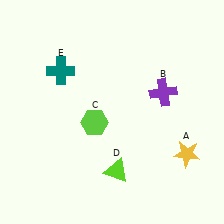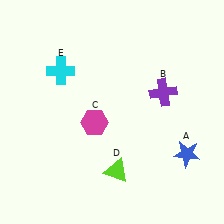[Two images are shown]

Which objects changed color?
A changed from yellow to blue. C changed from lime to magenta. E changed from teal to cyan.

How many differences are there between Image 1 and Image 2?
There are 3 differences between the two images.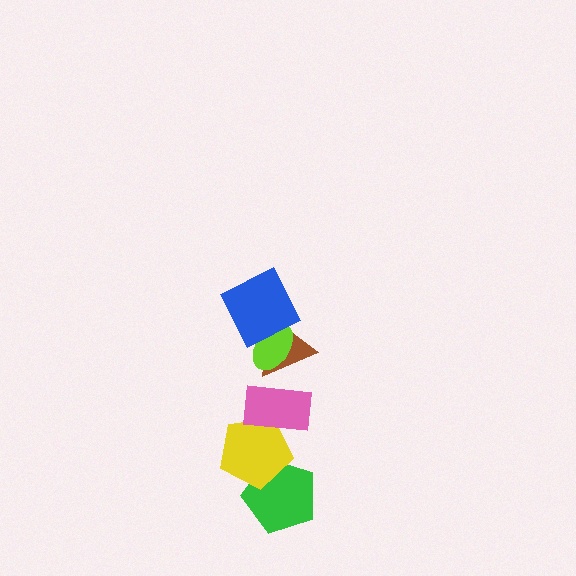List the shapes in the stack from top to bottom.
From top to bottom: the blue square, the lime ellipse, the brown triangle, the pink rectangle, the yellow pentagon, the green pentagon.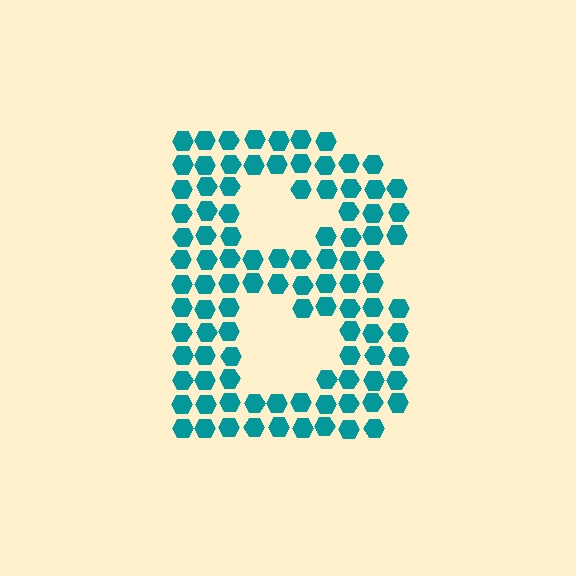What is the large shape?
The large shape is the letter B.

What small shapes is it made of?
It is made of small hexagons.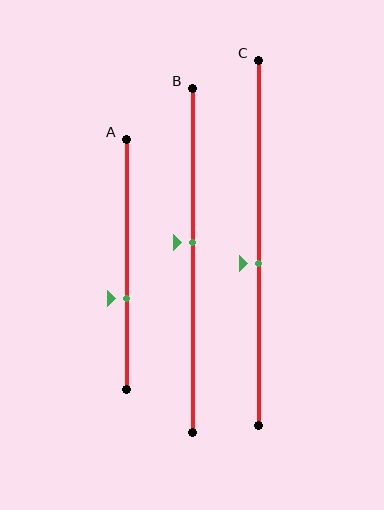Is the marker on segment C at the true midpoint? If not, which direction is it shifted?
No, the marker on segment C is shifted downward by about 6% of the segment length.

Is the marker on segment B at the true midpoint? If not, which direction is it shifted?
No, the marker on segment B is shifted upward by about 5% of the segment length.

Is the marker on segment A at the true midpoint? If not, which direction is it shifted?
No, the marker on segment A is shifted downward by about 14% of the segment length.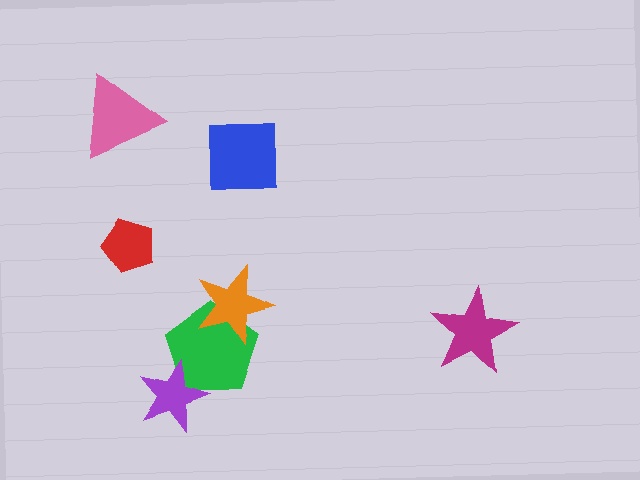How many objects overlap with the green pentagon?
2 objects overlap with the green pentagon.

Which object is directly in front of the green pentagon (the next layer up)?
The purple star is directly in front of the green pentagon.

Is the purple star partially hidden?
No, no other shape covers it.